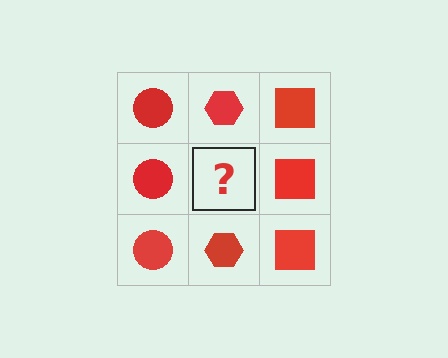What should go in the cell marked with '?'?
The missing cell should contain a red hexagon.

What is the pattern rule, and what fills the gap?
The rule is that each column has a consistent shape. The gap should be filled with a red hexagon.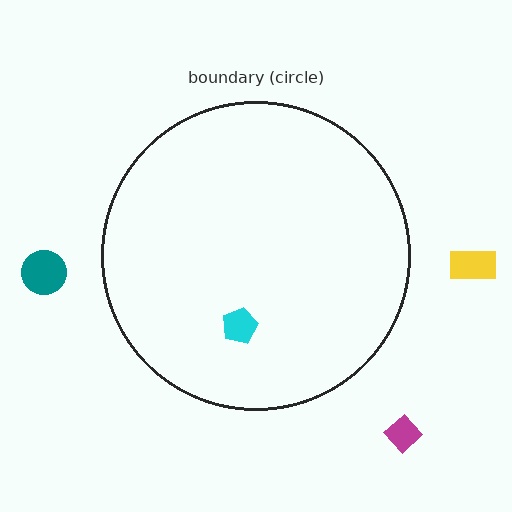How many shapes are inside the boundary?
1 inside, 3 outside.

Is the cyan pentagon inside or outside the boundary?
Inside.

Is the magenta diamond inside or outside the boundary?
Outside.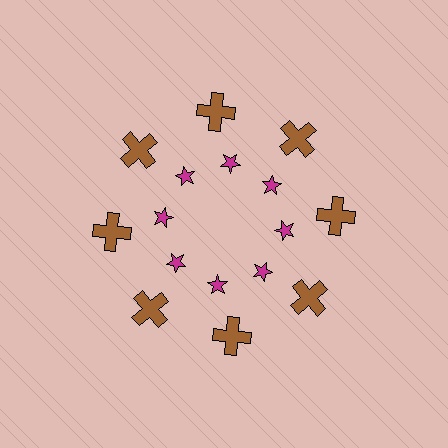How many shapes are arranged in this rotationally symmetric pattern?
There are 16 shapes, arranged in 8 groups of 2.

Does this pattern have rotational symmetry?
Yes, this pattern has 8-fold rotational symmetry. It looks the same after rotating 45 degrees around the center.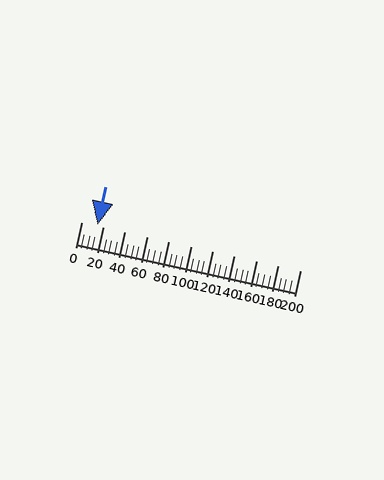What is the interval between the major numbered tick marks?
The major tick marks are spaced 20 units apart.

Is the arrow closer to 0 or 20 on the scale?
The arrow is closer to 20.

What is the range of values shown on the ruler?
The ruler shows values from 0 to 200.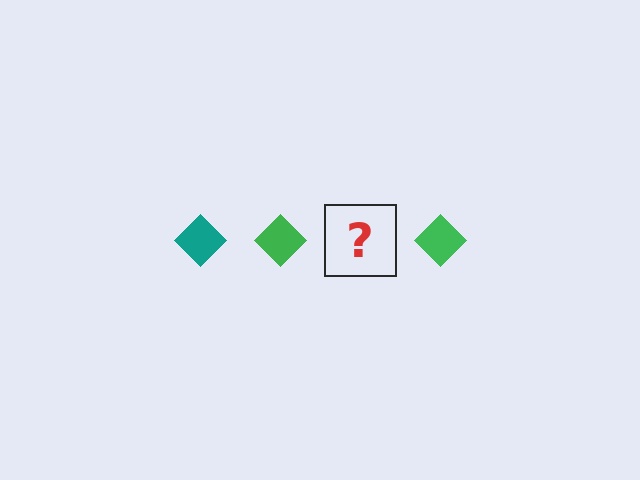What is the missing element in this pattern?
The missing element is a teal diamond.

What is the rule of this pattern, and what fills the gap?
The rule is that the pattern cycles through teal, green diamonds. The gap should be filled with a teal diamond.